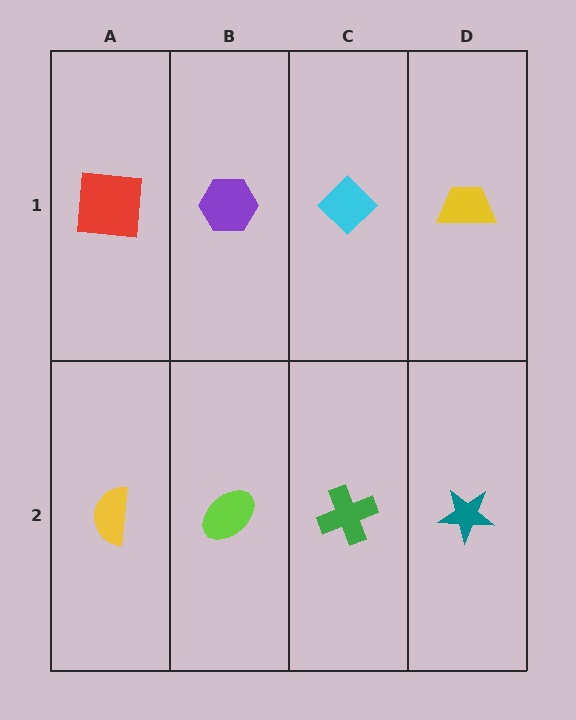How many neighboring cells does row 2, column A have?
2.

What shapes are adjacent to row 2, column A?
A red square (row 1, column A), a lime ellipse (row 2, column B).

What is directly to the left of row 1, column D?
A cyan diamond.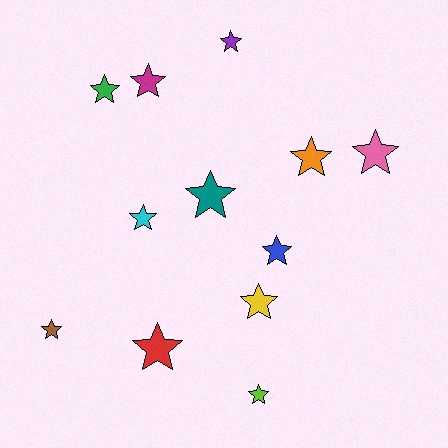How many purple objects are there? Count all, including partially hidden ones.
There is 1 purple object.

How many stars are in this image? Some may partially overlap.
There are 12 stars.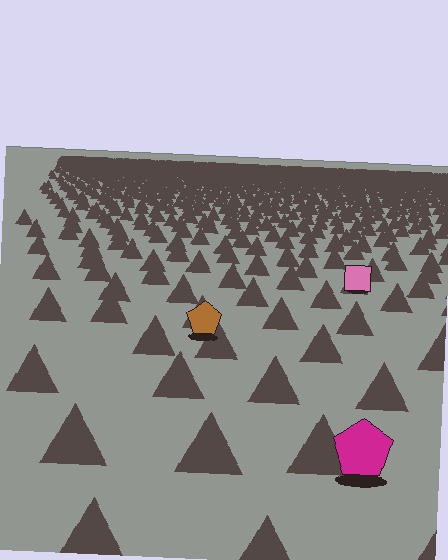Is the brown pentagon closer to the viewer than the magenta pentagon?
No. The magenta pentagon is closer — you can tell from the texture gradient: the ground texture is coarser near it.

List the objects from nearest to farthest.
From nearest to farthest: the magenta pentagon, the brown pentagon, the pink square.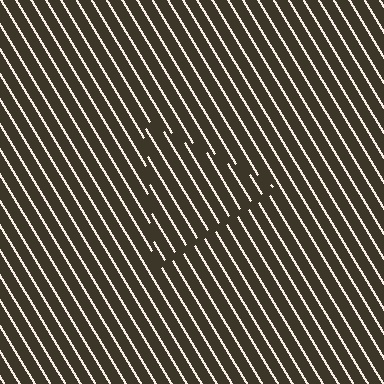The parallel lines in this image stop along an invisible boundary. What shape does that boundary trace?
An illusory triangle. The interior of the shape contains the same grating, shifted by half a period — the contour is defined by the phase discontinuity where line-ends from the inner and outer gratings abut.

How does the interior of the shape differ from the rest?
The interior of the shape contains the same grating, shifted by half a period — the contour is defined by the phase discontinuity where line-ends from the inner and outer gratings abut.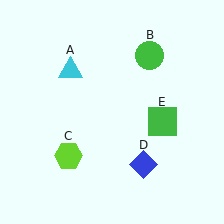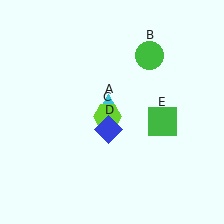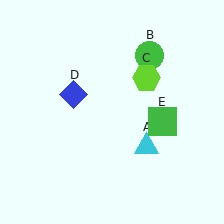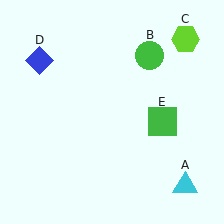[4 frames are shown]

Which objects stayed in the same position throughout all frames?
Green circle (object B) and green square (object E) remained stationary.